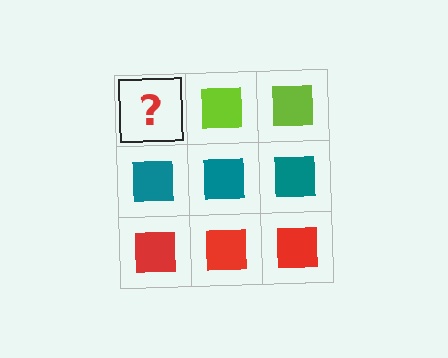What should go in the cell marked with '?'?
The missing cell should contain a lime square.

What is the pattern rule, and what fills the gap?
The rule is that each row has a consistent color. The gap should be filled with a lime square.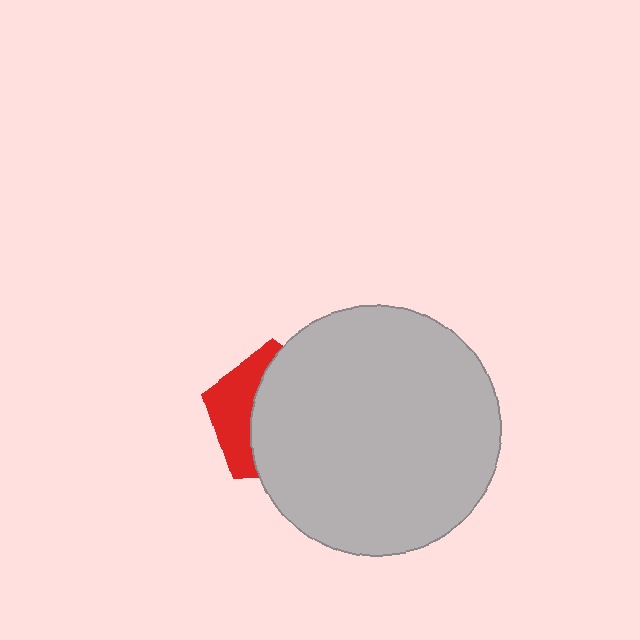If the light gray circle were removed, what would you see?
You would see the complete red pentagon.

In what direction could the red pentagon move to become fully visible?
The red pentagon could move left. That would shift it out from behind the light gray circle entirely.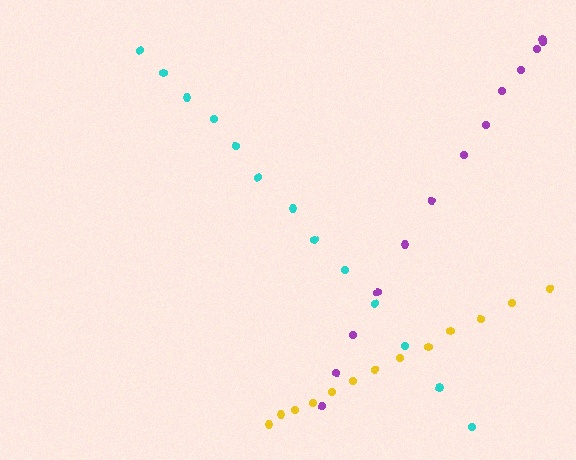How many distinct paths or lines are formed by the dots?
There are 3 distinct paths.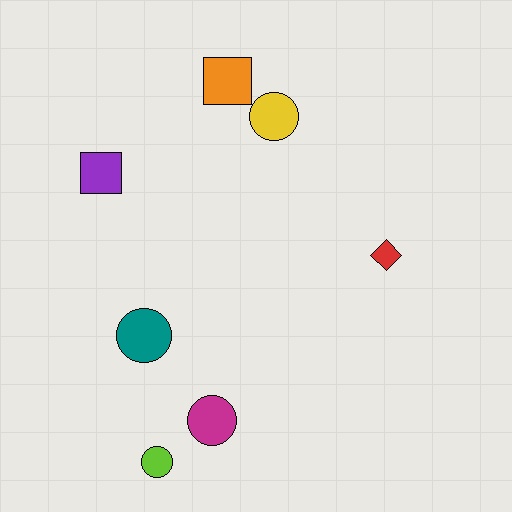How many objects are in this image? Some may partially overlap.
There are 7 objects.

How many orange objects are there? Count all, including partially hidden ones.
There is 1 orange object.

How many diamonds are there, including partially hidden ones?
There is 1 diamond.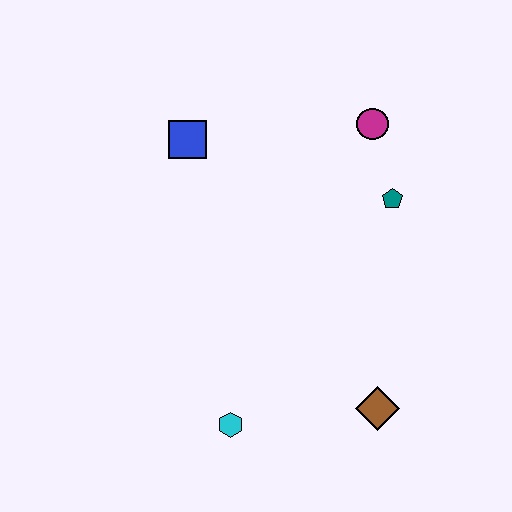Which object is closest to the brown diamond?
The cyan hexagon is closest to the brown diamond.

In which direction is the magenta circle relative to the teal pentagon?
The magenta circle is above the teal pentagon.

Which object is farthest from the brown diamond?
The blue square is farthest from the brown diamond.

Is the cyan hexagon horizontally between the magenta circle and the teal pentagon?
No